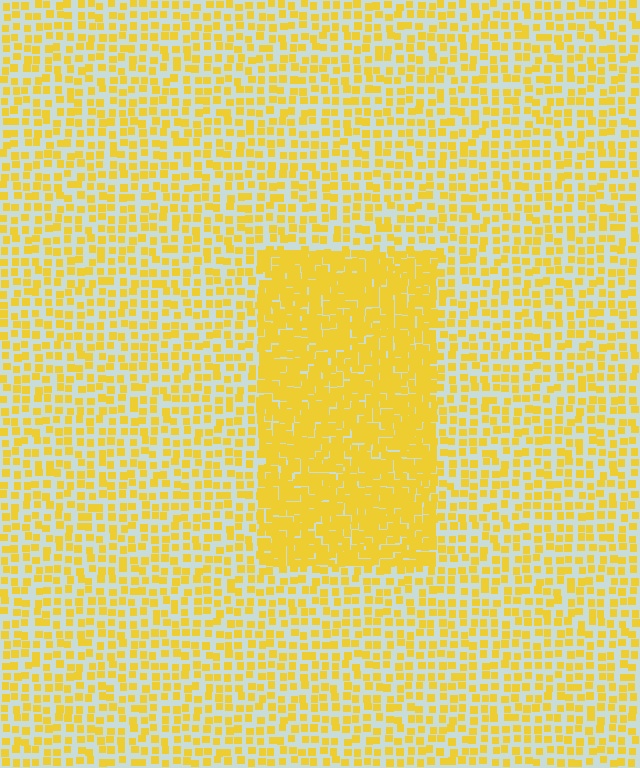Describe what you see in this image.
The image contains small yellow elements arranged at two different densities. A rectangle-shaped region is visible where the elements are more densely packed than the surrounding area.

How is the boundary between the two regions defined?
The boundary is defined by a change in element density (approximately 2.2x ratio). All elements are the same color, size, and shape.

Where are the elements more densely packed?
The elements are more densely packed inside the rectangle boundary.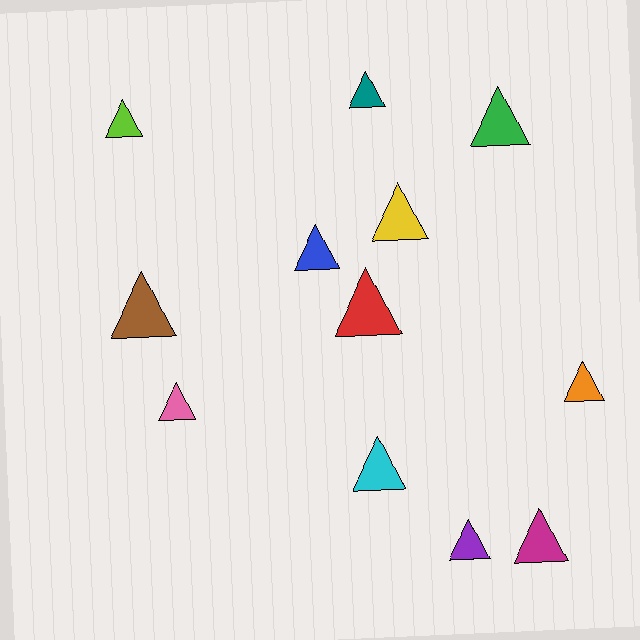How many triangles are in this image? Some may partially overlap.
There are 12 triangles.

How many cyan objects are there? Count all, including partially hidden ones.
There is 1 cyan object.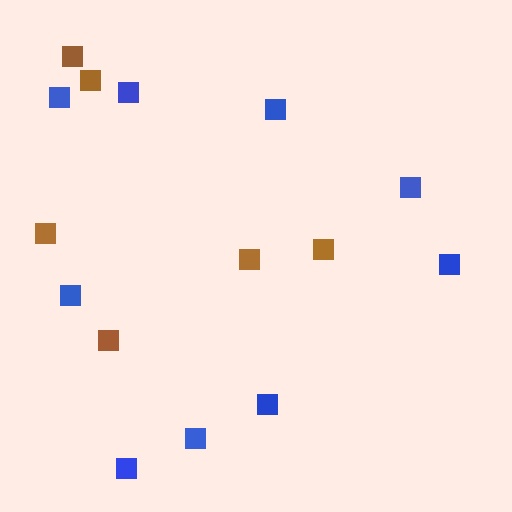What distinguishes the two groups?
There are 2 groups: one group of blue squares (9) and one group of brown squares (6).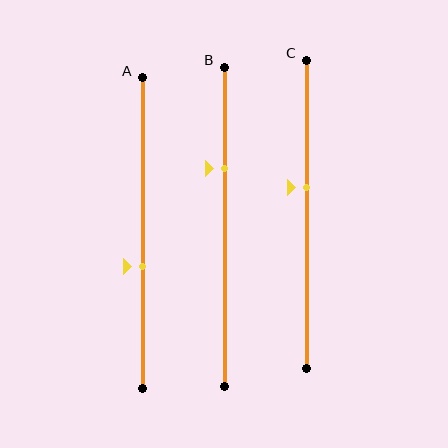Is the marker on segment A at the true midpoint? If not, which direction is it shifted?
No, the marker on segment A is shifted downward by about 11% of the segment length.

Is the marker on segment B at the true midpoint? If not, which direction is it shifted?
No, the marker on segment B is shifted upward by about 18% of the segment length.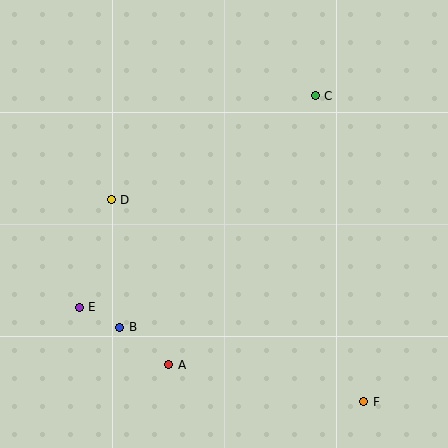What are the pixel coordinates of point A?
Point A is at (169, 365).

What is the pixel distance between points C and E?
The distance between C and E is 317 pixels.